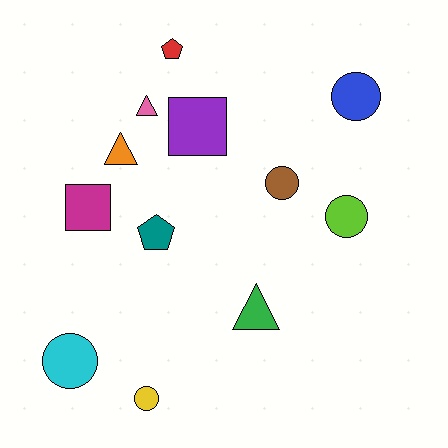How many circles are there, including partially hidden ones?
There are 5 circles.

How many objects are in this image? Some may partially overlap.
There are 12 objects.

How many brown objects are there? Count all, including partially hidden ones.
There is 1 brown object.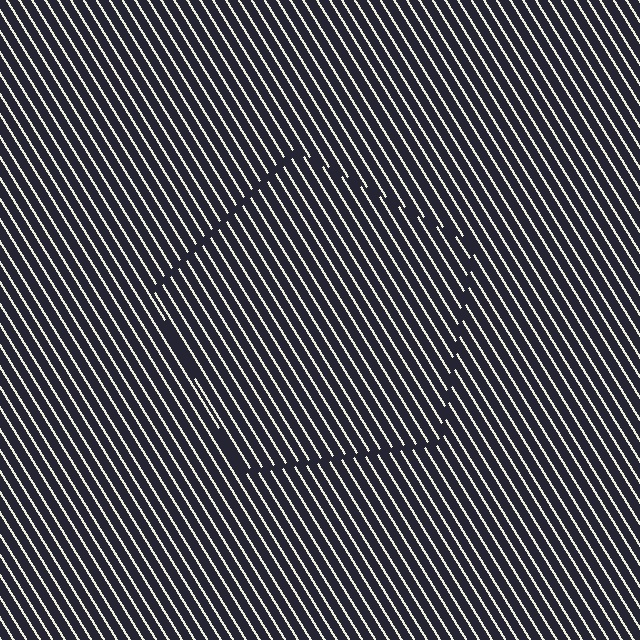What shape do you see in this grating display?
An illusory pentagon. The interior of the shape contains the same grating, shifted by half a period — the contour is defined by the phase discontinuity where line-ends from the inner and outer gratings abut.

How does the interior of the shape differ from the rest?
The interior of the shape contains the same grating, shifted by half a period — the contour is defined by the phase discontinuity where line-ends from the inner and outer gratings abut.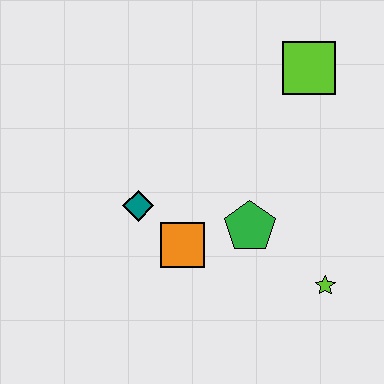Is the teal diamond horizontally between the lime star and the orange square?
No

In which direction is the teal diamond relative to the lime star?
The teal diamond is to the left of the lime star.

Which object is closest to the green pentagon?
The orange square is closest to the green pentagon.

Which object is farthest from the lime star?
The lime square is farthest from the lime star.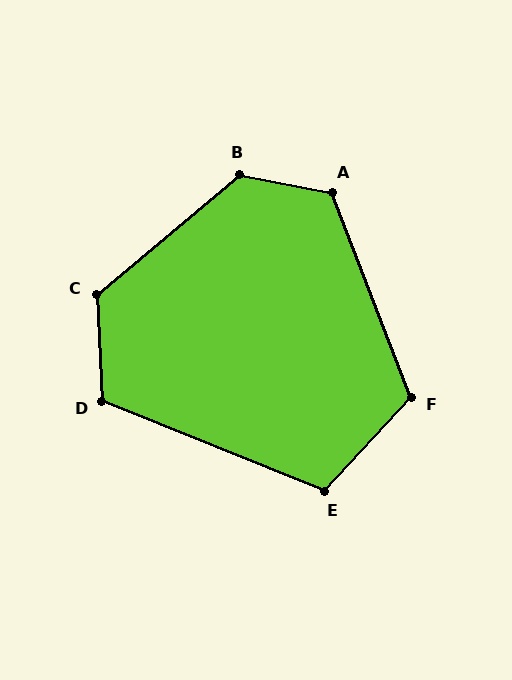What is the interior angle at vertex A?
Approximately 122 degrees (obtuse).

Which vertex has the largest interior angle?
B, at approximately 129 degrees.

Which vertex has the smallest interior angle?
E, at approximately 111 degrees.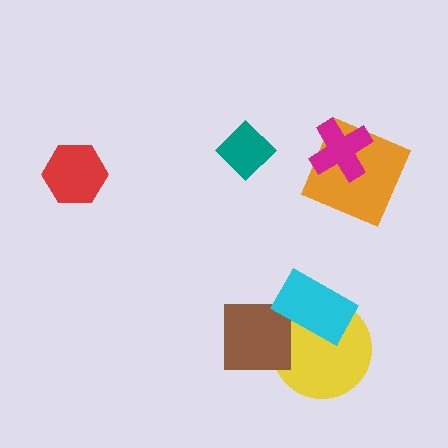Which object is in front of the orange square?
The magenta cross is in front of the orange square.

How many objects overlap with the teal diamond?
0 objects overlap with the teal diamond.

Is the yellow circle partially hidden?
Yes, it is partially covered by another shape.